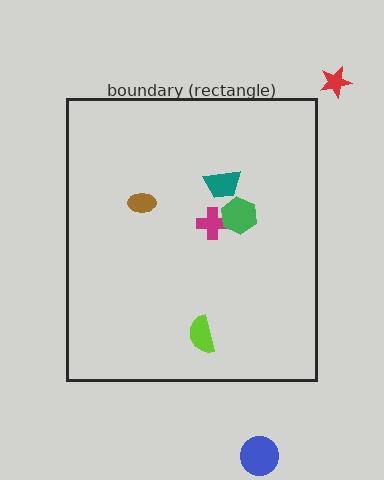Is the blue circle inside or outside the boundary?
Outside.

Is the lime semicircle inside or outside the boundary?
Inside.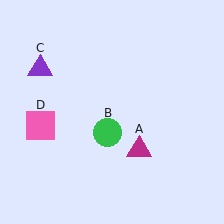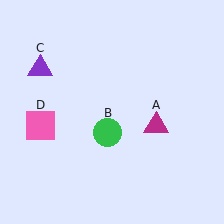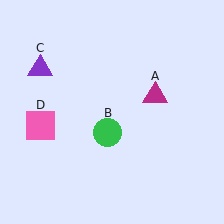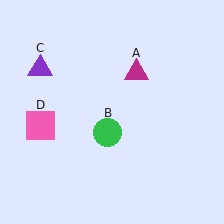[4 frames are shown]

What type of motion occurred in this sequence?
The magenta triangle (object A) rotated counterclockwise around the center of the scene.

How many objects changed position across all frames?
1 object changed position: magenta triangle (object A).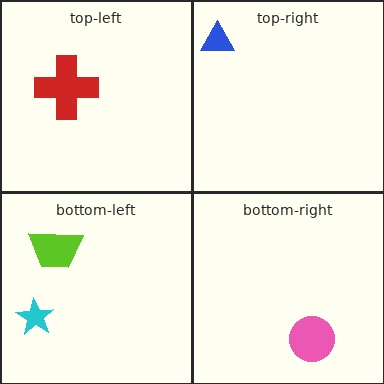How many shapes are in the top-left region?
1.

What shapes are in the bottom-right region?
The pink circle.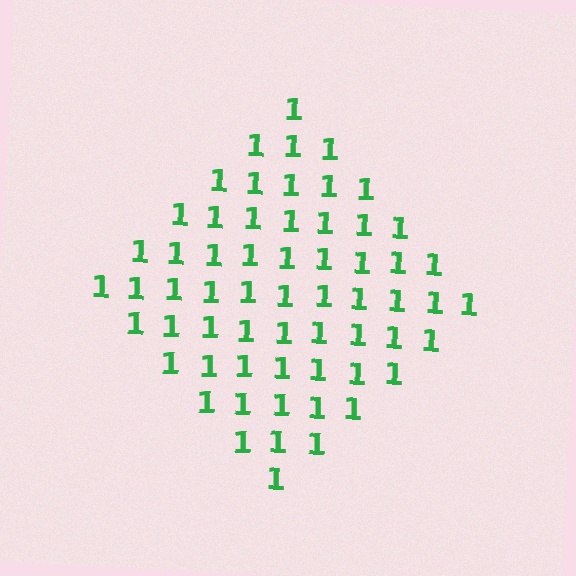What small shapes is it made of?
It is made of small digit 1's.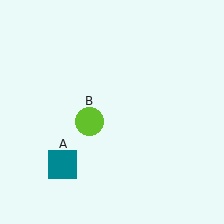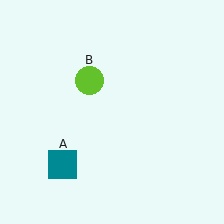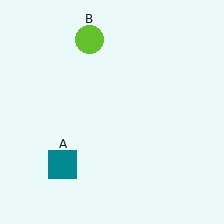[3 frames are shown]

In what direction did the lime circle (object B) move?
The lime circle (object B) moved up.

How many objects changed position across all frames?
1 object changed position: lime circle (object B).